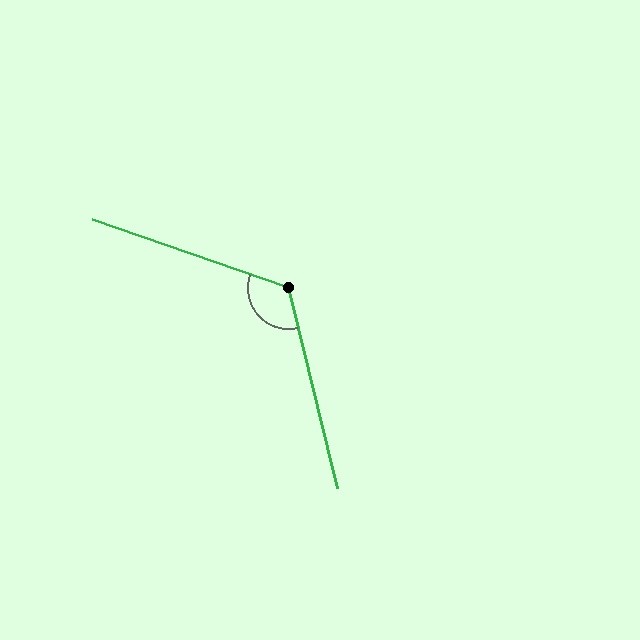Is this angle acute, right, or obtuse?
It is obtuse.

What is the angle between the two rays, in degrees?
Approximately 123 degrees.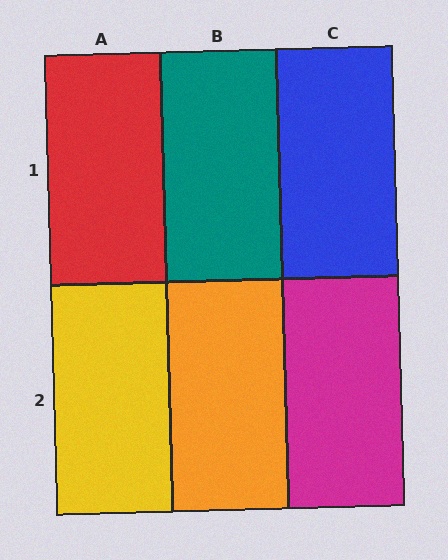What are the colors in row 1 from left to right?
Red, teal, blue.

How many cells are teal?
1 cell is teal.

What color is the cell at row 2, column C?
Magenta.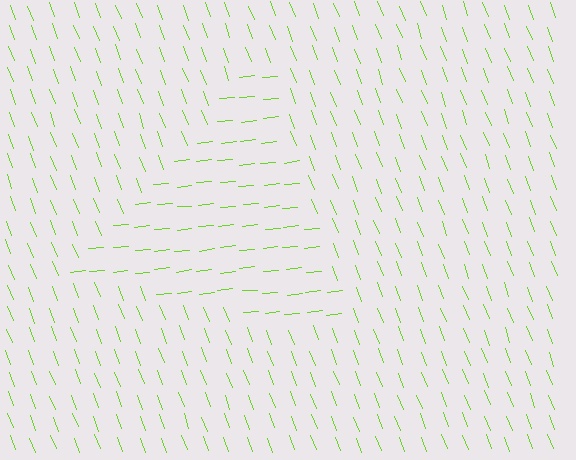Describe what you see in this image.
The image is filled with small lime line segments. A triangle region in the image has lines oriented differently from the surrounding lines, creating a visible texture boundary.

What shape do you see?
I see a triangle.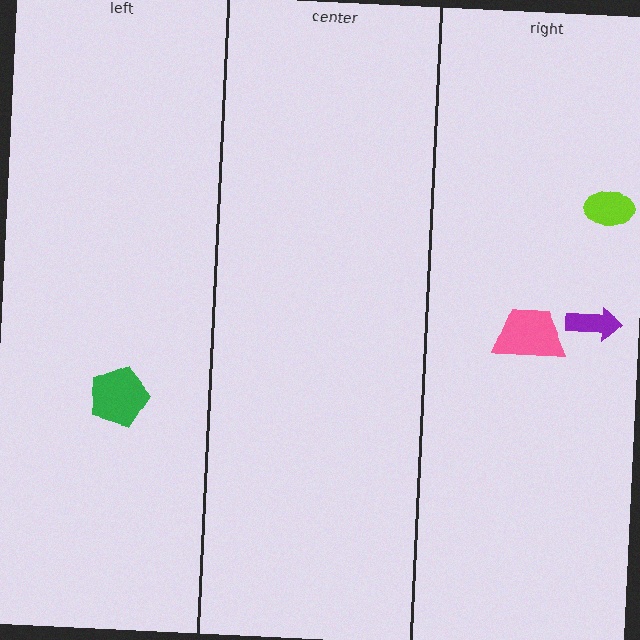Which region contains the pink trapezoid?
The right region.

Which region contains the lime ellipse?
The right region.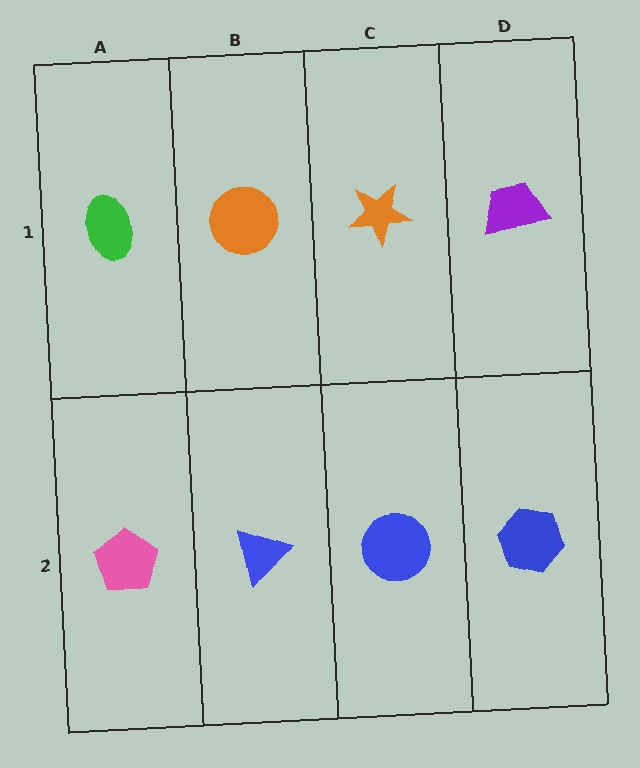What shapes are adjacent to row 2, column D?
A purple trapezoid (row 1, column D), a blue circle (row 2, column C).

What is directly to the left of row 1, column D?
An orange star.